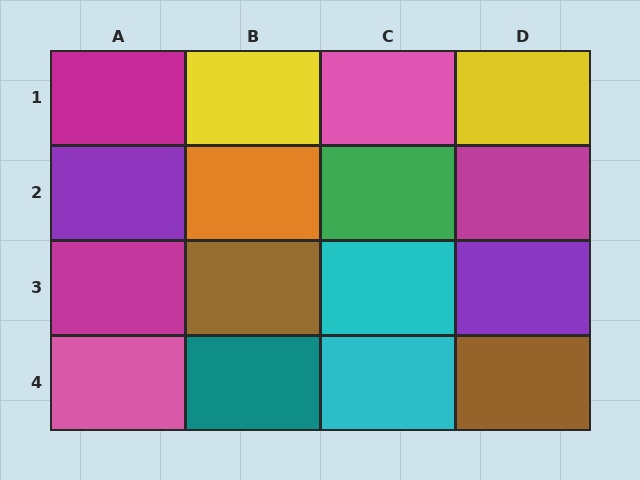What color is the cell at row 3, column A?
Magenta.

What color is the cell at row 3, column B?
Brown.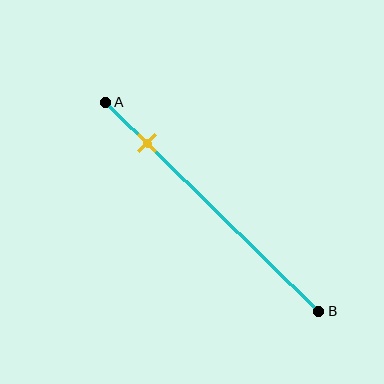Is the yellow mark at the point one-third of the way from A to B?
No, the mark is at about 20% from A, not at the 33% one-third point.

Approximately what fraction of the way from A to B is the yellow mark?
The yellow mark is approximately 20% of the way from A to B.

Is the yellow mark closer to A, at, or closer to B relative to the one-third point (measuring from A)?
The yellow mark is closer to point A than the one-third point of segment AB.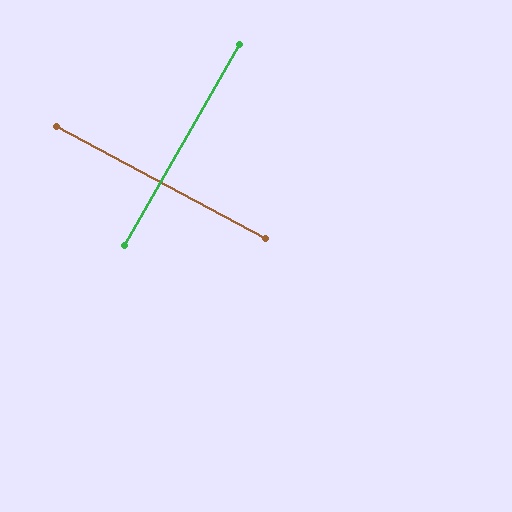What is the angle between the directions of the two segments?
Approximately 89 degrees.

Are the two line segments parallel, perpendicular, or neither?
Perpendicular — they meet at approximately 89°.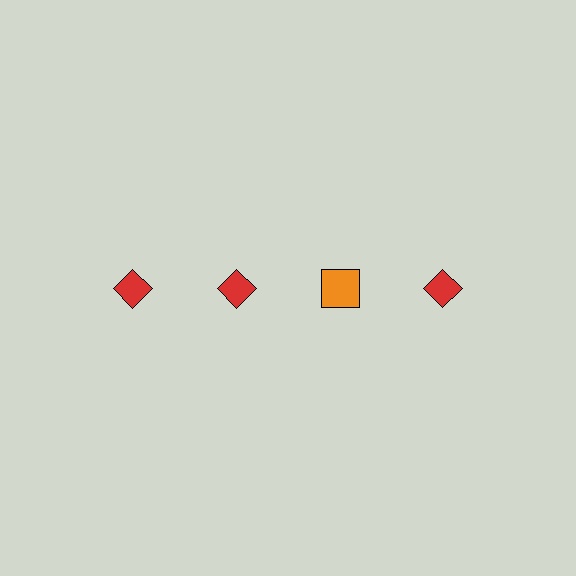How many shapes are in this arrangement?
There are 4 shapes arranged in a grid pattern.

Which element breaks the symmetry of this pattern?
The orange square in the top row, center column breaks the symmetry. All other shapes are red diamonds.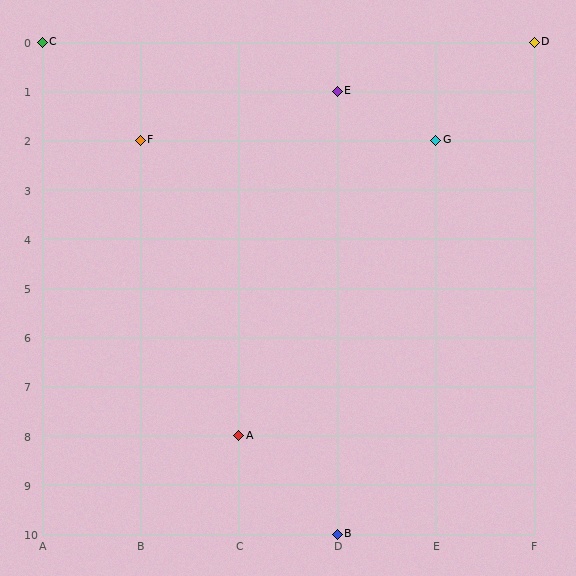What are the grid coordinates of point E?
Point E is at grid coordinates (D, 1).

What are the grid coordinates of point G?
Point G is at grid coordinates (E, 2).